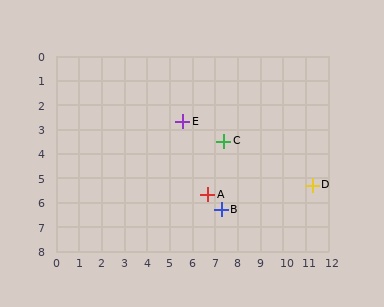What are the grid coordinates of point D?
Point D is at approximately (11.3, 5.3).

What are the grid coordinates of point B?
Point B is at approximately (7.3, 6.3).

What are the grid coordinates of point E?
Point E is at approximately (5.6, 2.7).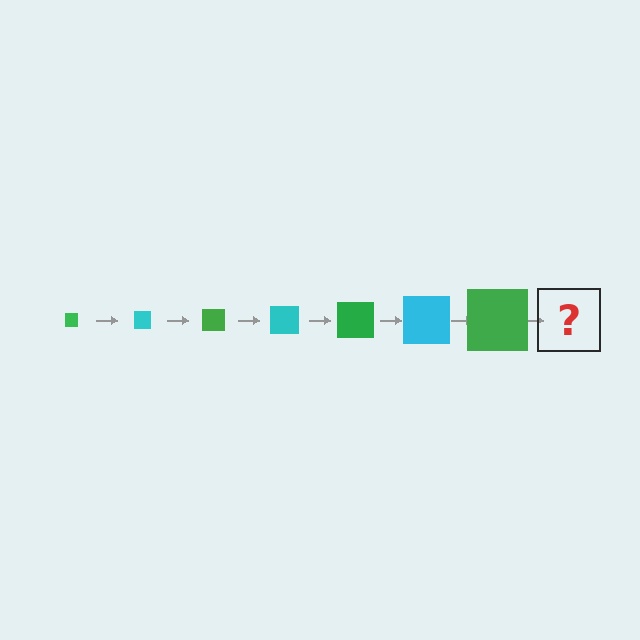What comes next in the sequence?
The next element should be a cyan square, larger than the previous one.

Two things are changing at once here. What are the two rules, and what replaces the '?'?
The two rules are that the square grows larger each step and the color cycles through green and cyan. The '?' should be a cyan square, larger than the previous one.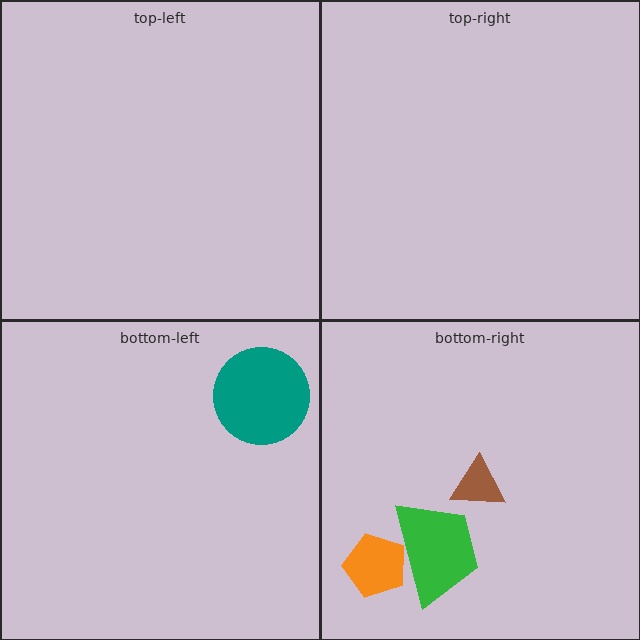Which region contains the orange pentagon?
The bottom-right region.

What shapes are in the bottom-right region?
The brown triangle, the orange pentagon, the green trapezoid.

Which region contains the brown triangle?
The bottom-right region.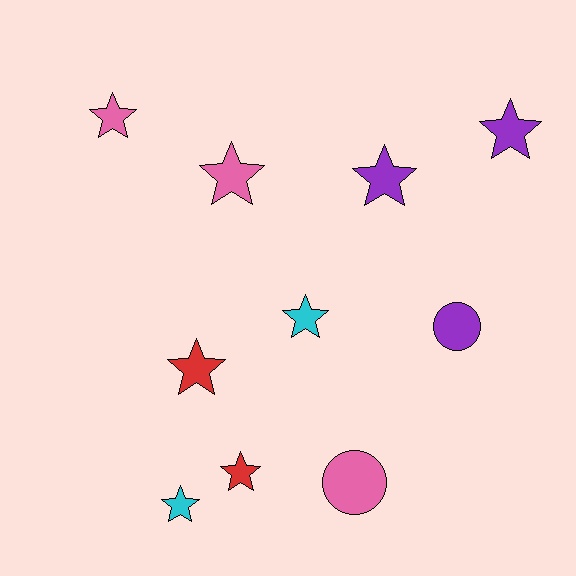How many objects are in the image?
There are 10 objects.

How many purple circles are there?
There is 1 purple circle.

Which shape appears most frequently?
Star, with 8 objects.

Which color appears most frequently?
Purple, with 3 objects.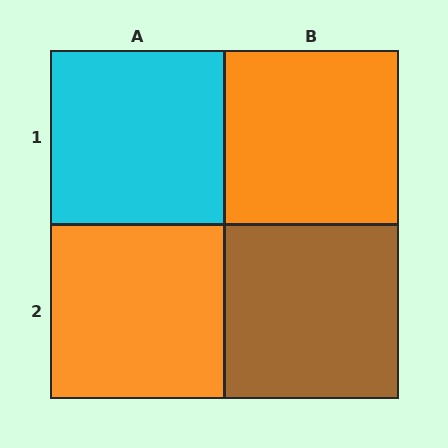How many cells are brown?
1 cell is brown.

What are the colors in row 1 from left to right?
Cyan, orange.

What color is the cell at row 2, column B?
Brown.